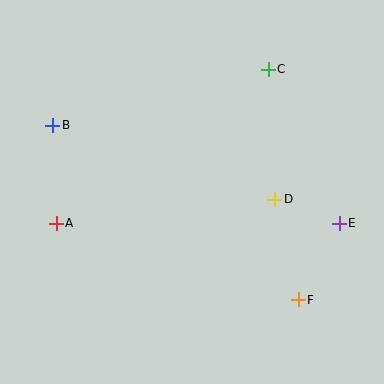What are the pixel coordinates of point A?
Point A is at (56, 223).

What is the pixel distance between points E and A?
The distance between E and A is 283 pixels.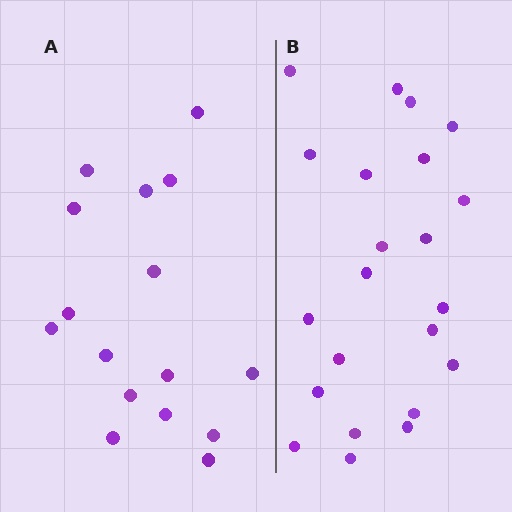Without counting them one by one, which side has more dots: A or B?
Region B (the right region) has more dots.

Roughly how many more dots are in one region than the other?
Region B has about 6 more dots than region A.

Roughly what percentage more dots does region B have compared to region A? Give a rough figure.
About 40% more.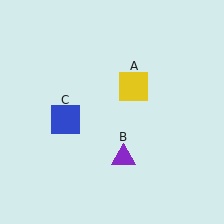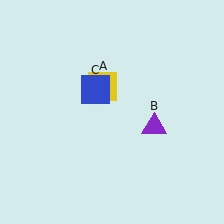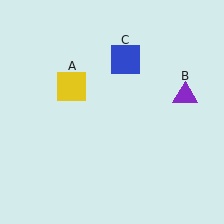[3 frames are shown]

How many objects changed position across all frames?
3 objects changed position: yellow square (object A), purple triangle (object B), blue square (object C).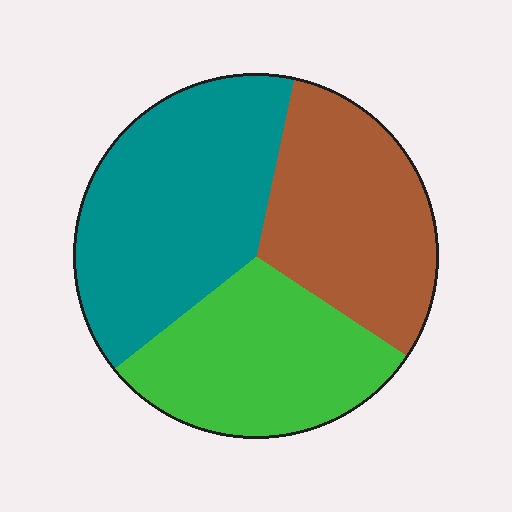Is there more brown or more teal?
Teal.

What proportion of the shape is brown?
Brown takes up between a quarter and a half of the shape.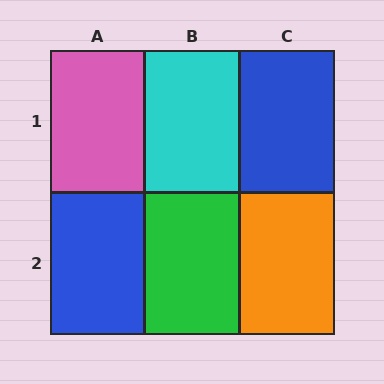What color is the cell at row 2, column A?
Blue.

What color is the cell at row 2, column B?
Green.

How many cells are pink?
1 cell is pink.